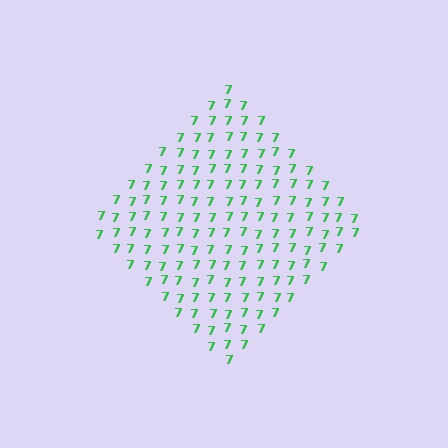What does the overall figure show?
The overall figure shows a diamond.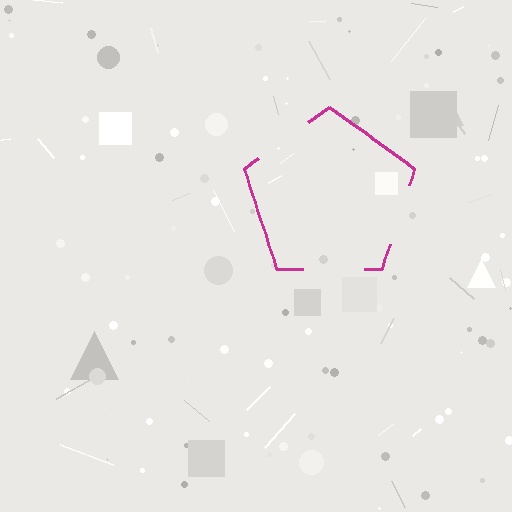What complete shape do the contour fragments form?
The contour fragments form a pentagon.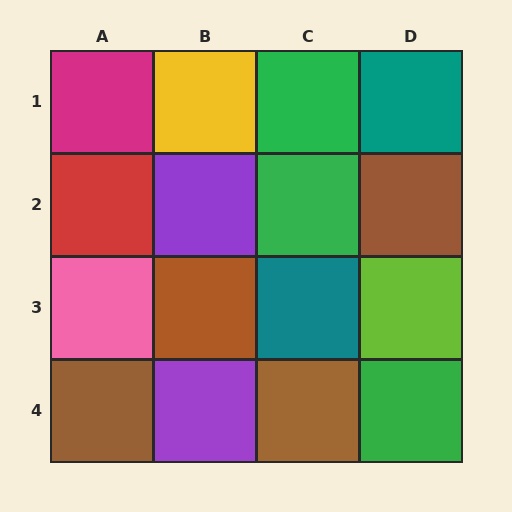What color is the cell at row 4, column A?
Brown.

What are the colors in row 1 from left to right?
Magenta, yellow, green, teal.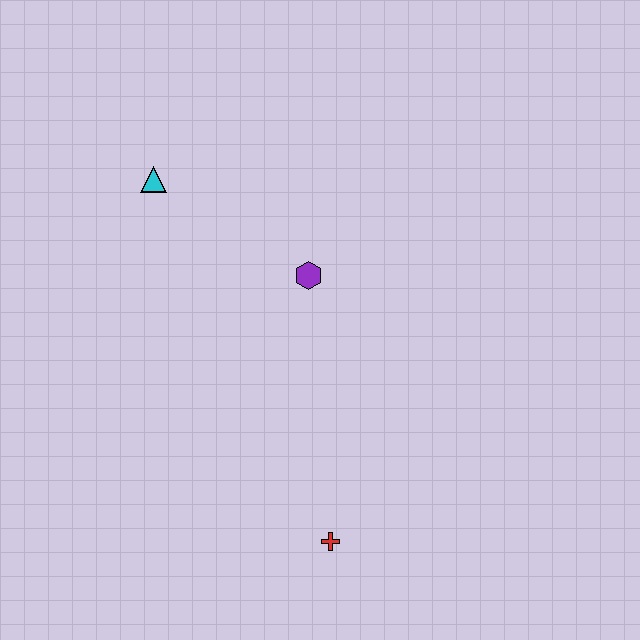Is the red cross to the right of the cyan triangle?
Yes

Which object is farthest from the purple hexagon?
The red cross is farthest from the purple hexagon.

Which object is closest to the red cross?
The purple hexagon is closest to the red cross.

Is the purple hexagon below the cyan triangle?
Yes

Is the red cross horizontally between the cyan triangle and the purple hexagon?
No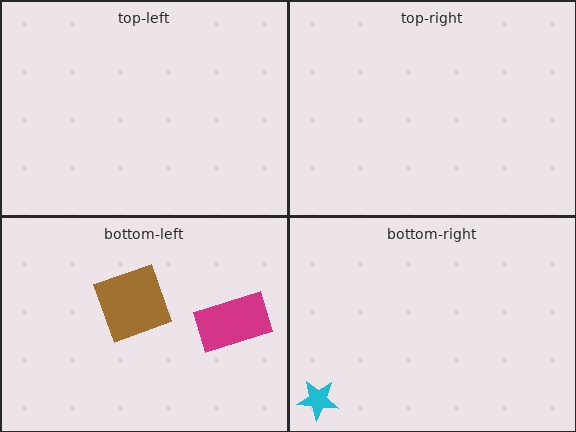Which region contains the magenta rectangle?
The bottom-left region.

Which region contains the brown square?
The bottom-left region.